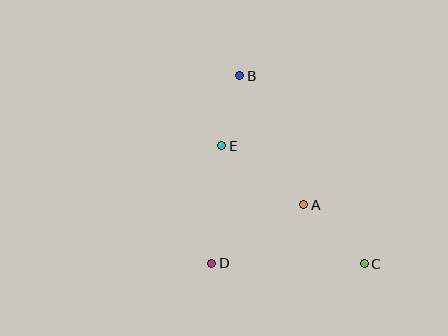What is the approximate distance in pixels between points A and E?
The distance between A and E is approximately 101 pixels.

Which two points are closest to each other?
Points B and E are closest to each other.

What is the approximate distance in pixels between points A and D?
The distance between A and D is approximately 109 pixels.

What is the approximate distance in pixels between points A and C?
The distance between A and C is approximately 85 pixels.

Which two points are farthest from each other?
Points B and C are farthest from each other.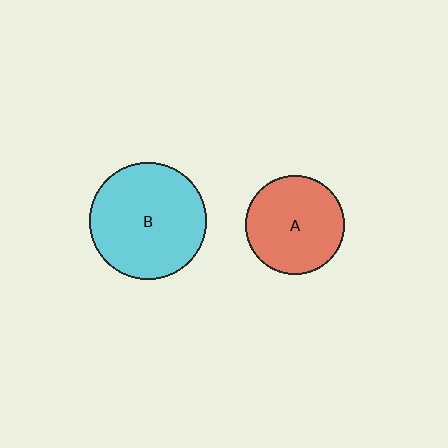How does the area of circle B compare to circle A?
Approximately 1.4 times.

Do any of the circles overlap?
No, none of the circles overlap.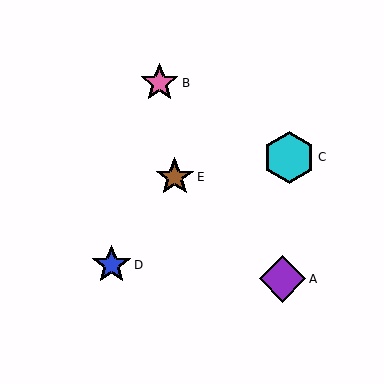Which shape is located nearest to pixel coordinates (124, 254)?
The blue star (labeled D) at (111, 265) is nearest to that location.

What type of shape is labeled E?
Shape E is a brown star.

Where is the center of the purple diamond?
The center of the purple diamond is at (283, 279).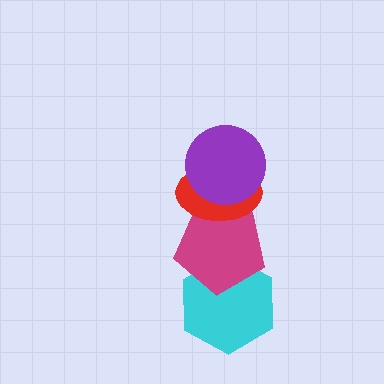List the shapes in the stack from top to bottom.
From top to bottom: the purple circle, the red ellipse, the magenta pentagon, the cyan hexagon.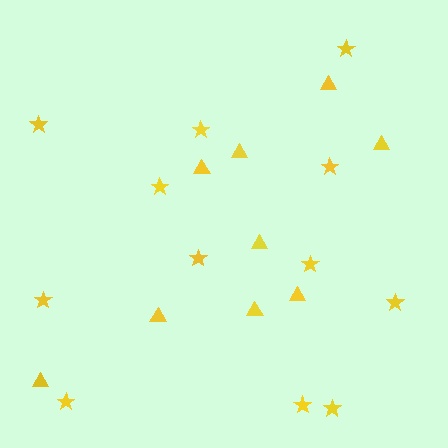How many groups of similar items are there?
There are 2 groups: one group of triangles (9) and one group of stars (12).